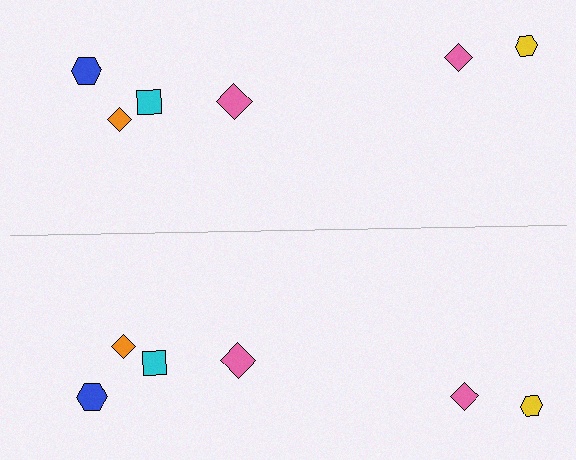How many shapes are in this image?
There are 12 shapes in this image.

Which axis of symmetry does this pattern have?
The pattern has a horizontal axis of symmetry running through the center of the image.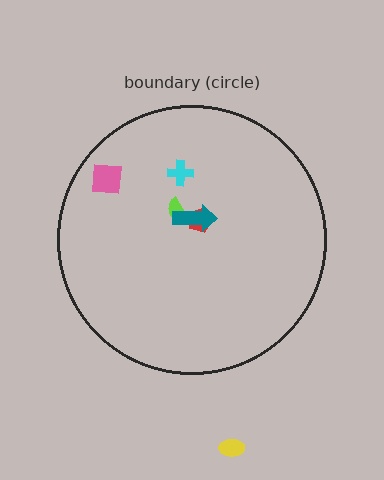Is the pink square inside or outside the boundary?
Inside.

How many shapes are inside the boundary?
5 inside, 1 outside.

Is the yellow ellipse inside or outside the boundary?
Outside.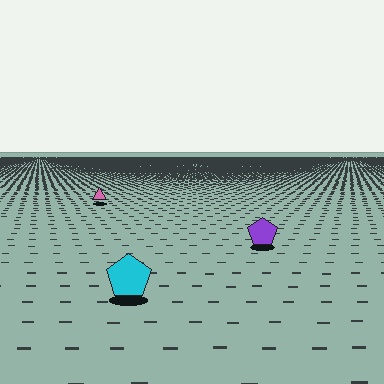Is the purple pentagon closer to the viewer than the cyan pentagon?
No. The cyan pentagon is closer — you can tell from the texture gradient: the ground texture is coarser near it.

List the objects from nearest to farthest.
From nearest to farthest: the cyan pentagon, the purple pentagon, the pink triangle.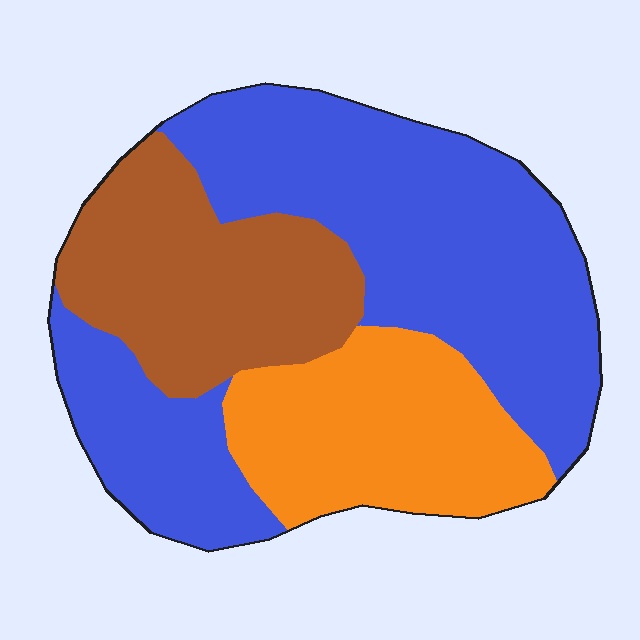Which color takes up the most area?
Blue, at roughly 50%.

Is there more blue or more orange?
Blue.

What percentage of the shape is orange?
Orange covers roughly 25% of the shape.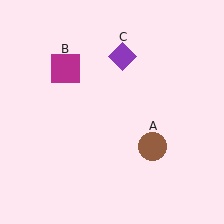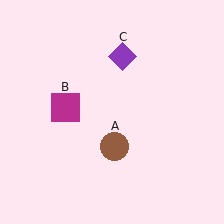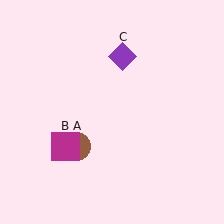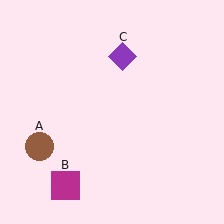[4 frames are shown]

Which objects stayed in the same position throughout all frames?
Purple diamond (object C) remained stationary.